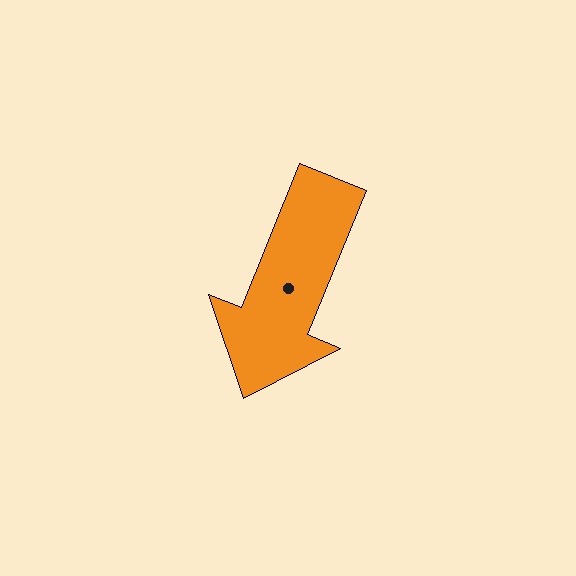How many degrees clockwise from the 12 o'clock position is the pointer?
Approximately 202 degrees.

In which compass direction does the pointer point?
South.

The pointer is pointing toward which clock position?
Roughly 7 o'clock.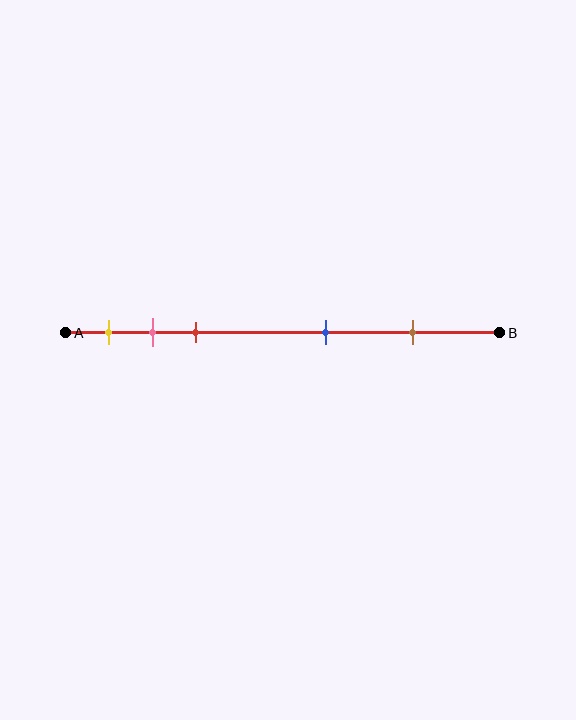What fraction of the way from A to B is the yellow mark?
The yellow mark is approximately 10% (0.1) of the way from A to B.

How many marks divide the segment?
There are 5 marks dividing the segment.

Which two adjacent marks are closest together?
The pink and red marks are the closest adjacent pair.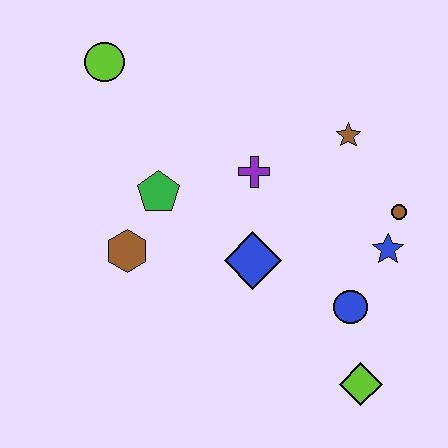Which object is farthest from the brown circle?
The lime circle is farthest from the brown circle.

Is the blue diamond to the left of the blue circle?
Yes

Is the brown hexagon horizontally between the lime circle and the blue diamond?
Yes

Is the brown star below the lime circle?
Yes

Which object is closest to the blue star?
The brown circle is closest to the blue star.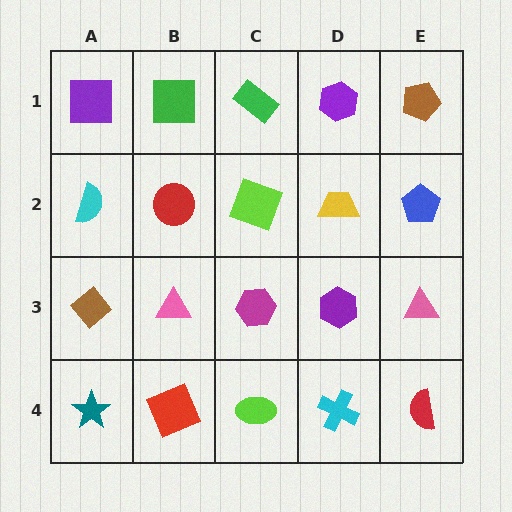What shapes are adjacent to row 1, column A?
A cyan semicircle (row 2, column A), a green square (row 1, column B).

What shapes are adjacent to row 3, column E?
A blue pentagon (row 2, column E), a red semicircle (row 4, column E), a purple hexagon (row 3, column D).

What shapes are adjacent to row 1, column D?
A yellow trapezoid (row 2, column D), a green rectangle (row 1, column C), a brown pentagon (row 1, column E).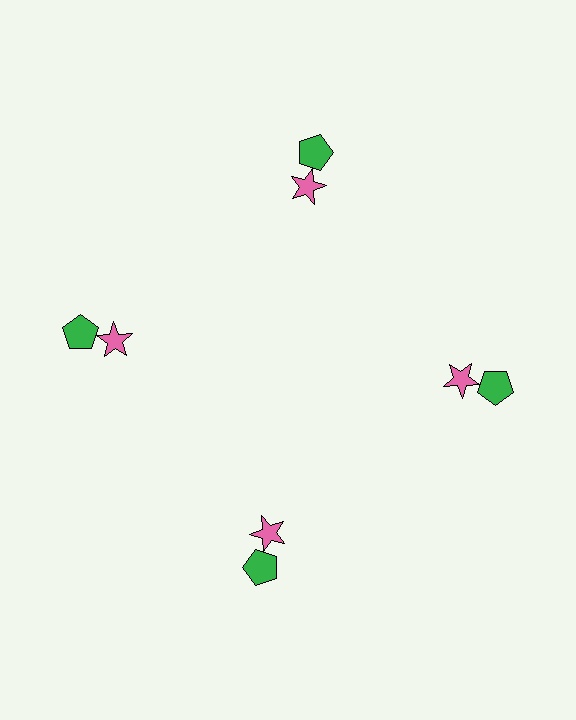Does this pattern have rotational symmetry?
Yes, this pattern has 4-fold rotational symmetry. It looks the same after rotating 90 degrees around the center.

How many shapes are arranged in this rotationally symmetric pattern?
There are 8 shapes, arranged in 4 groups of 2.